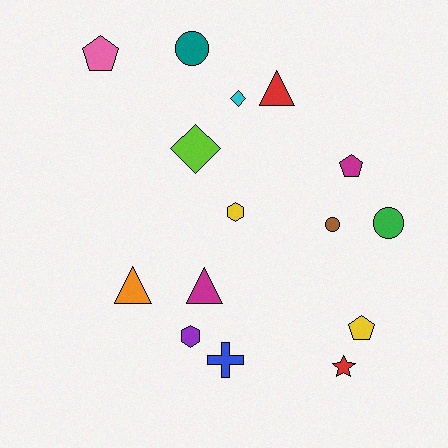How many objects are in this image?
There are 15 objects.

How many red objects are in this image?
There are 2 red objects.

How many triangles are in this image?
There are 3 triangles.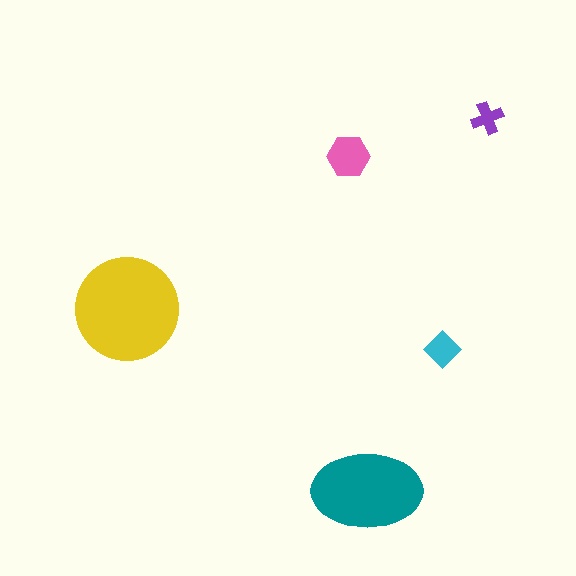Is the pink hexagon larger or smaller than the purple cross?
Larger.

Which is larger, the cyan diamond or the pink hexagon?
The pink hexagon.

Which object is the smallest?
The purple cross.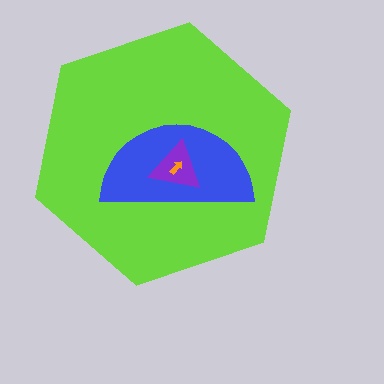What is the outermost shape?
The lime hexagon.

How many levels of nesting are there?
4.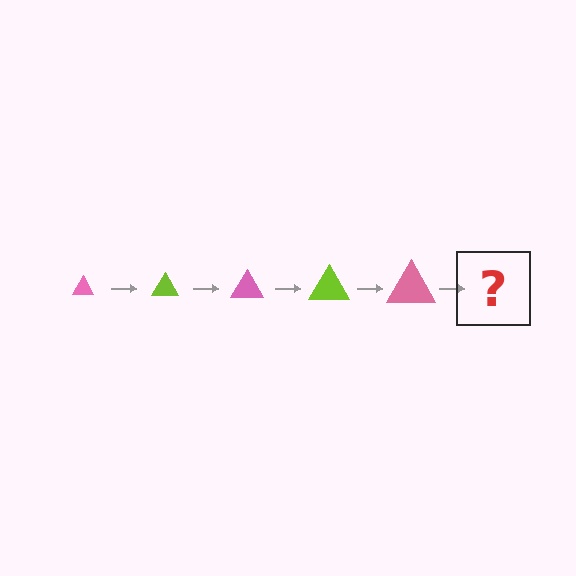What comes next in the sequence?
The next element should be a lime triangle, larger than the previous one.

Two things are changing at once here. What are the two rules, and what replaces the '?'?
The two rules are that the triangle grows larger each step and the color cycles through pink and lime. The '?' should be a lime triangle, larger than the previous one.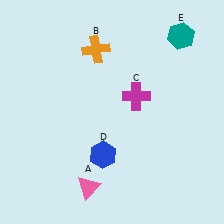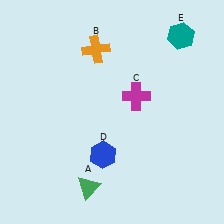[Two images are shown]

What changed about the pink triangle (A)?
In Image 1, A is pink. In Image 2, it changed to green.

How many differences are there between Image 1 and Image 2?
There is 1 difference between the two images.